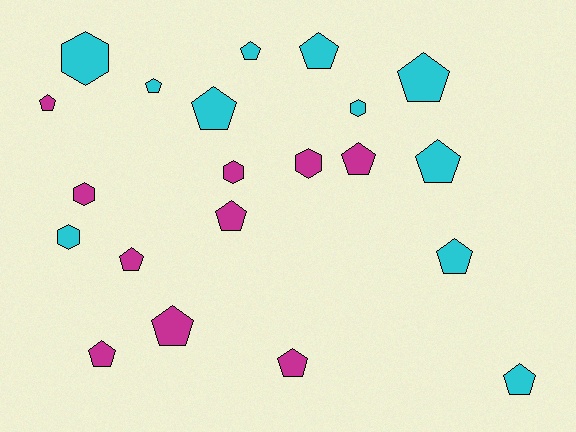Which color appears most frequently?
Cyan, with 11 objects.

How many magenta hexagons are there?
There are 3 magenta hexagons.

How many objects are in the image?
There are 21 objects.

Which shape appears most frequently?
Pentagon, with 15 objects.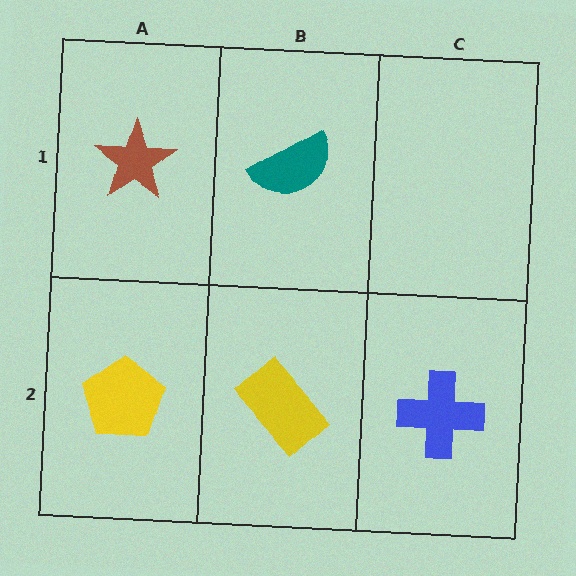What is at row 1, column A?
A brown star.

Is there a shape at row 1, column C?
No, that cell is empty.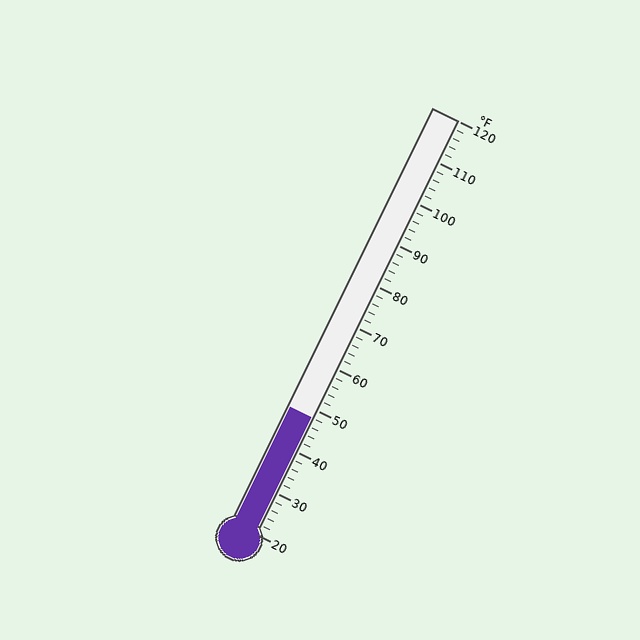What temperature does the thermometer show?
The thermometer shows approximately 48°F.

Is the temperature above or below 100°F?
The temperature is below 100°F.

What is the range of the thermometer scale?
The thermometer scale ranges from 20°F to 120°F.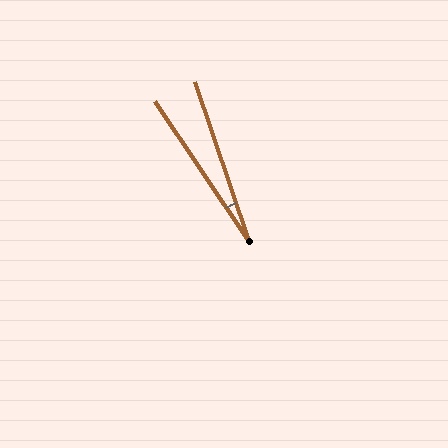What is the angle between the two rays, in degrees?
Approximately 15 degrees.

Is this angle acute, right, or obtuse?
It is acute.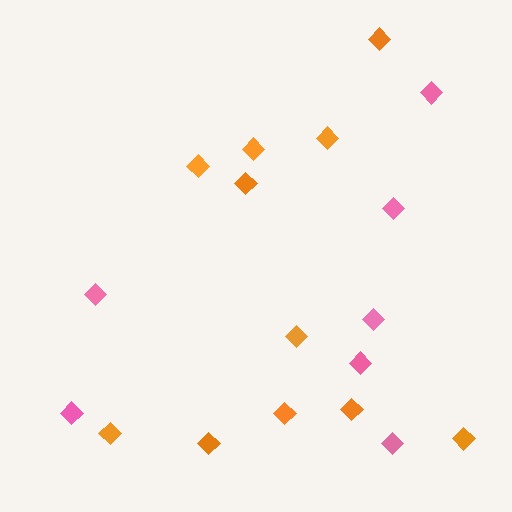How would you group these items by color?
There are 2 groups: one group of pink diamonds (7) and one group of orange diamonds (11).